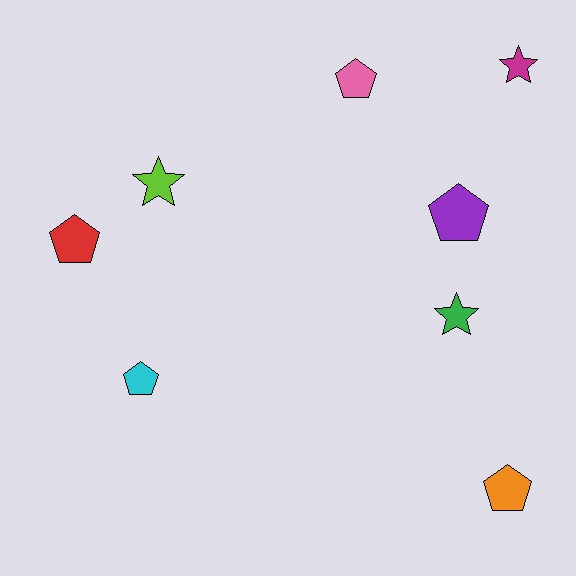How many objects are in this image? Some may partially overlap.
There are 8 objects.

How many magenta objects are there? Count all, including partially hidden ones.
There is 1 magenta object.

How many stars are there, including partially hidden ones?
There are 3 stars.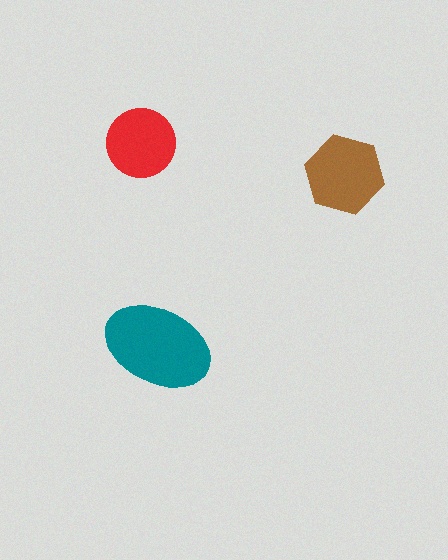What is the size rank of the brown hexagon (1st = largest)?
2nd.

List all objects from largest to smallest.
The teal ellipse, the brown hexagon, the red circle.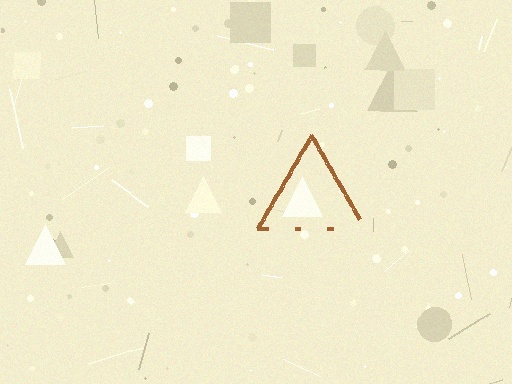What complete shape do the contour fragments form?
The contour fragments form a triangle.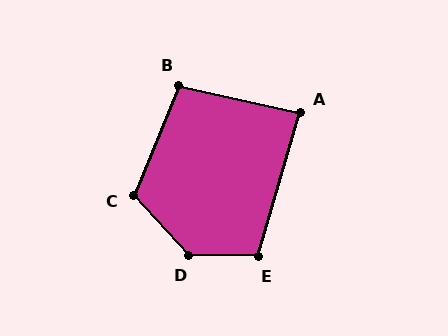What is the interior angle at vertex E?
Approximately 106 degrees (obtuse).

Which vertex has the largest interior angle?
D, at approximately 133 degrees.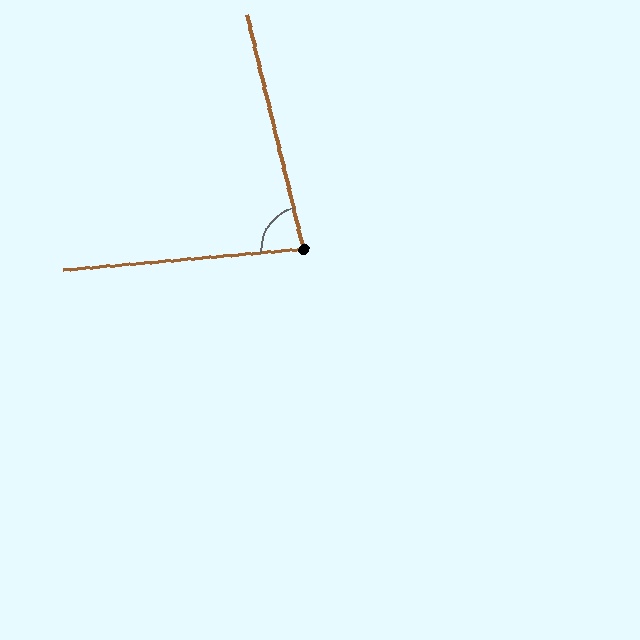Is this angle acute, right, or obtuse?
It is acute.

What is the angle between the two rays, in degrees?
Approximately 82 degrees.